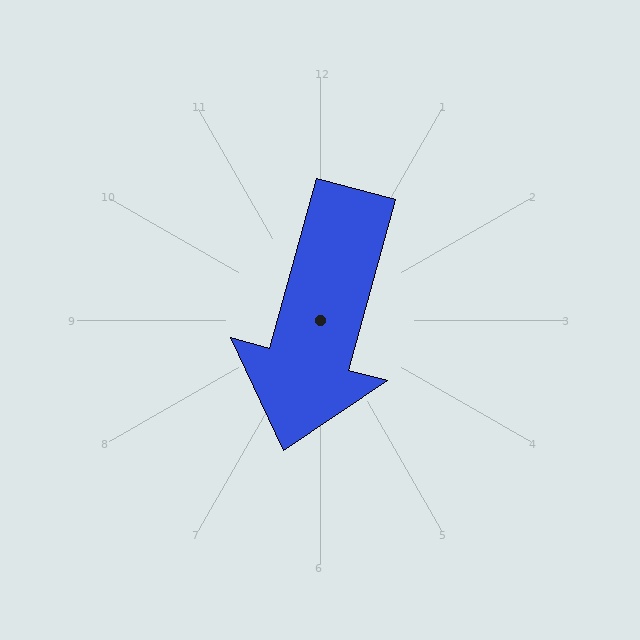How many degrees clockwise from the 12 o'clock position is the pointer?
Approximately 195 degrees.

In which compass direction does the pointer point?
South.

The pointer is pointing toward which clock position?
Roughly 7 o'clock.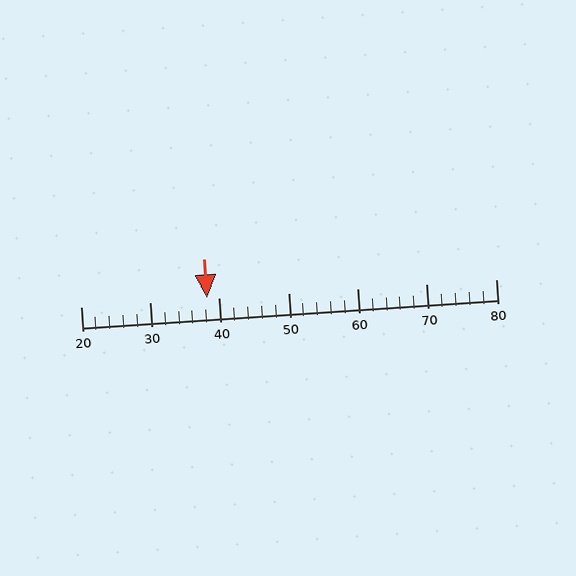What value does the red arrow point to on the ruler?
The red arrow points to approximately 38.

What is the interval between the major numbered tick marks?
The major tick marks are spaced 10 units apart.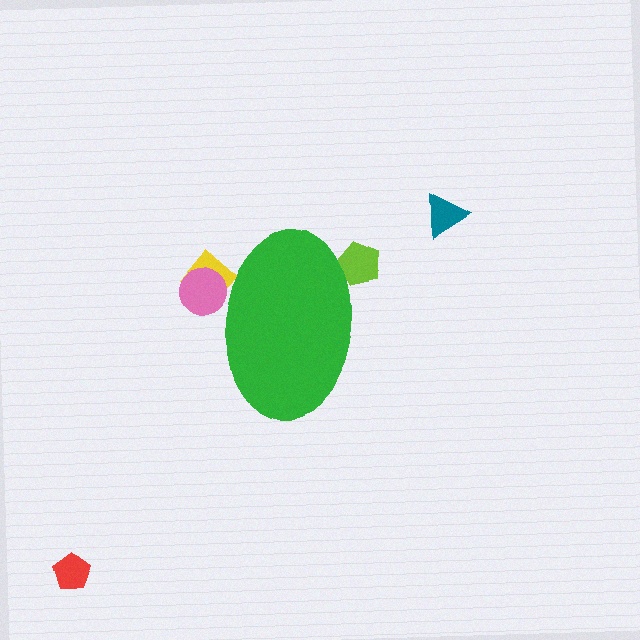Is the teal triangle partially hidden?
No, the teal triangle is fully visible.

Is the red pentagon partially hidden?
No, the red pentagon is fully visible.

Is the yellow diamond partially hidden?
Yes, the yellow diamond is partially hidden behind the green ellipse.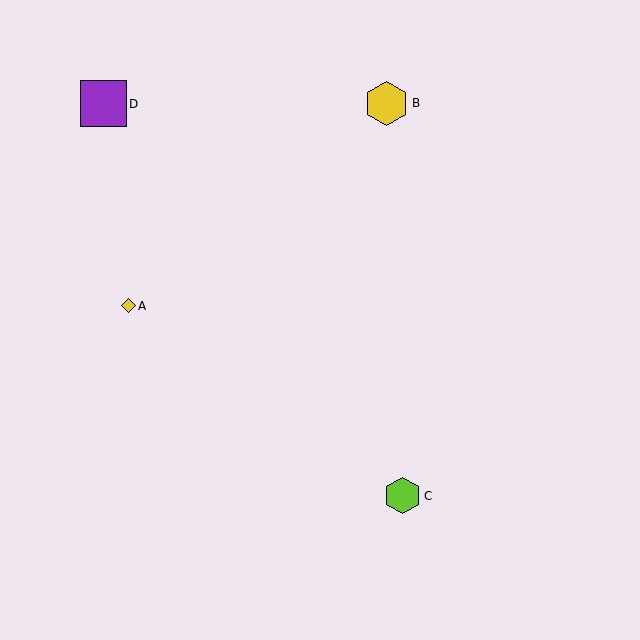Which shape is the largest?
The purple square (labeled D) is the largest.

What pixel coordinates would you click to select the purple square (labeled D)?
Click at (103, 104) to select the purple square D.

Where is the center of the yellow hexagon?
The center of the yellow hexagon is at (387, 103).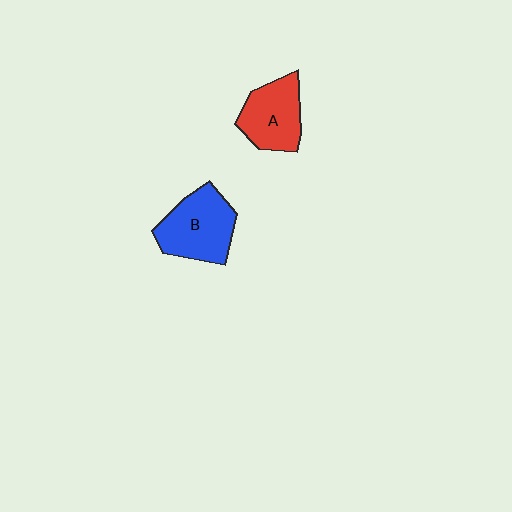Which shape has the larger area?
Shape B (blue).